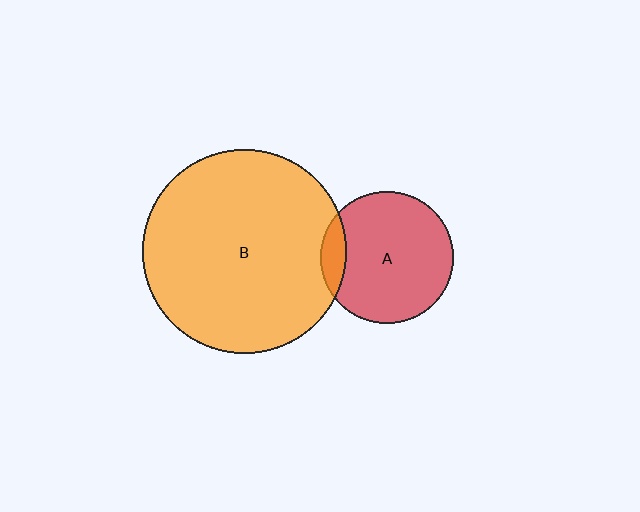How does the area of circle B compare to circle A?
Approximately 2.4 times.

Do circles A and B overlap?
Yes.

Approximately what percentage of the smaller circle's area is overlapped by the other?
Approximately 10%.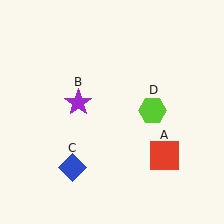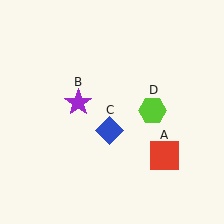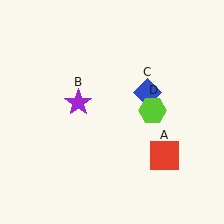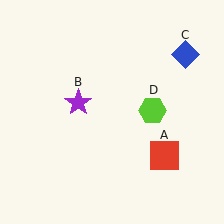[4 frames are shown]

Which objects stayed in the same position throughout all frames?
Red square (object A) and purple star (object B) and lime hexagon (object D) remained stationary.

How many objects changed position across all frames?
1 object changed position: blue diamond (object C).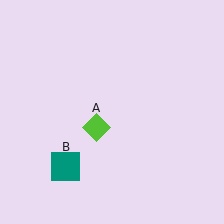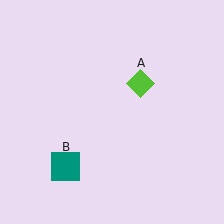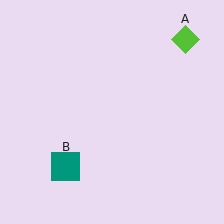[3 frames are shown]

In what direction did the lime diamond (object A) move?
The lime diamond (object A) moved up and to the right.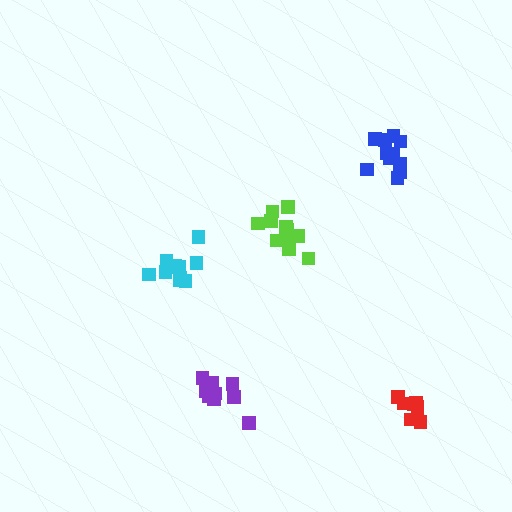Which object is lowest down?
The red cluster is bottommost.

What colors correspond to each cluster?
The clusters are colored: lime, blue, red, purple, cyan.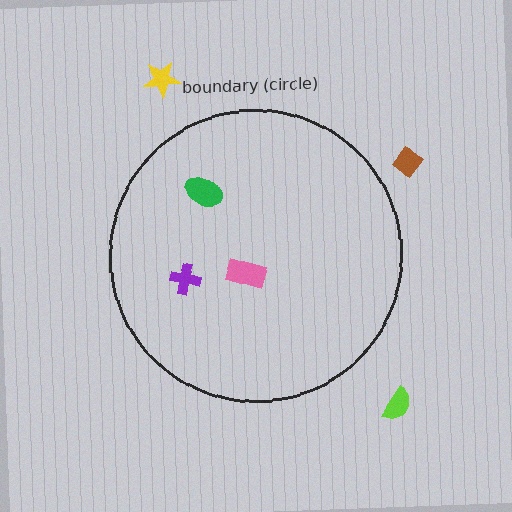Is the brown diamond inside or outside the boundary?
Outside.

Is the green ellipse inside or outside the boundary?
Inside.